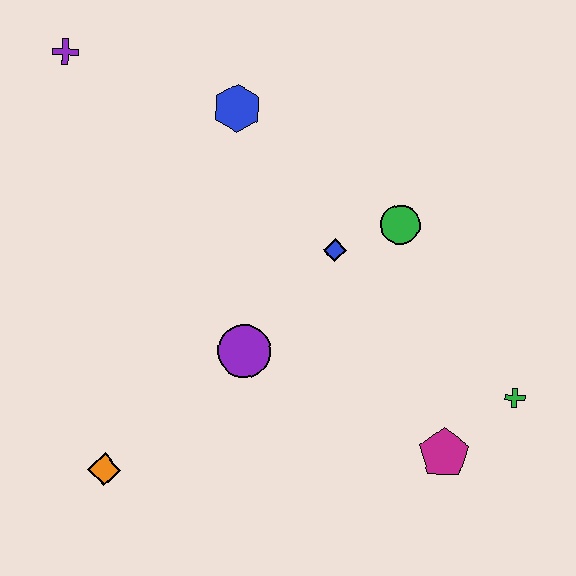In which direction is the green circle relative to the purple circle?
The green circle is to the right of the purple circle.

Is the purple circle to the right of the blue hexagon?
Yes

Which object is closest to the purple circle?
The blue diamond is closest to the purple circle.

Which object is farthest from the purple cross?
The green cross is farthest from the purple cross.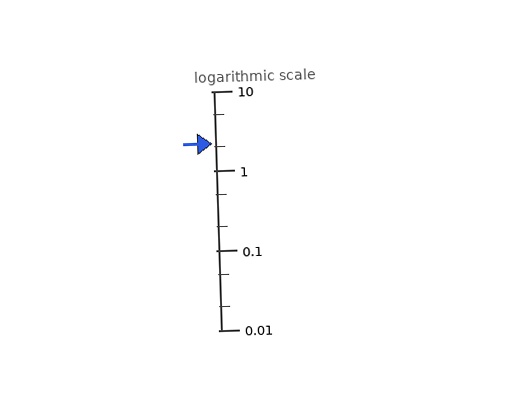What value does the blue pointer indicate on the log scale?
The pointer indicates approximately 2.2.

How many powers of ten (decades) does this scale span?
The scale spans 3 decades, from 0.01 to 10.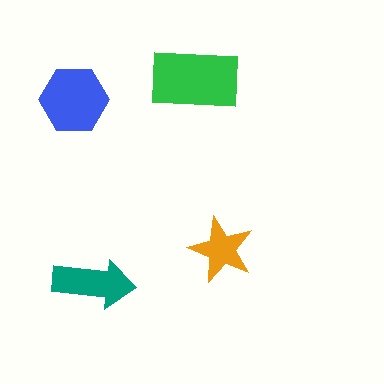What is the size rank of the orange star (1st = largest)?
4th.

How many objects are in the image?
There are 4 objects in the image.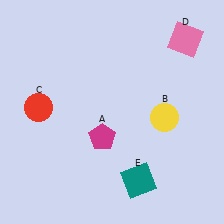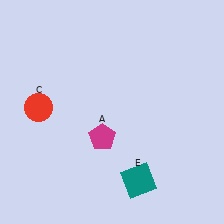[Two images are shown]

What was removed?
The yellow circle (B), the pink square (D) were removed in Image 2.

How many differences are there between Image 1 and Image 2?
There are 2 differences between the two images.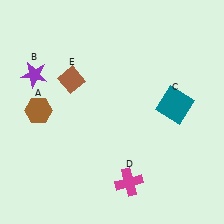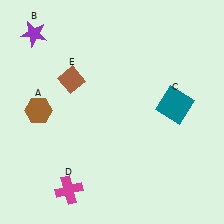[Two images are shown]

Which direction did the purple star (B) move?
The purple star (B) moved up.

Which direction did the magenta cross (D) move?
The magenta cross (D) moved left.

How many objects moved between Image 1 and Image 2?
2 objects moved between the two images.